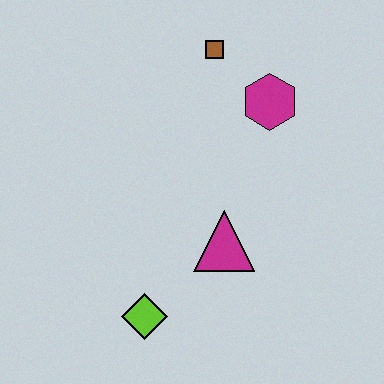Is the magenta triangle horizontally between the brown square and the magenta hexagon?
Yes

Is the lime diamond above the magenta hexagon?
No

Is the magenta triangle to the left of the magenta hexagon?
Yes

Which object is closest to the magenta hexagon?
The brown square is closest to the magenta hexagon.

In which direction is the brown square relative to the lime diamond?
The brown square is above the lime diamond.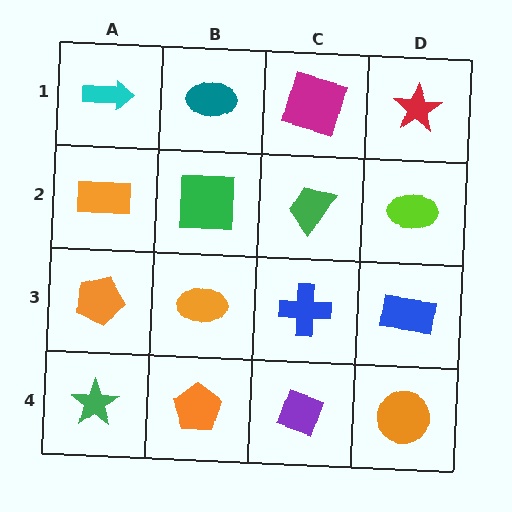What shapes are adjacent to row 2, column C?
A magenta square (row 1, column C), a blue cross (row 3, column C), a green square (row 2, column B), a lime ellipse (row 2, column D).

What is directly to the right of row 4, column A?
An orange pentagon.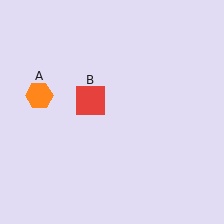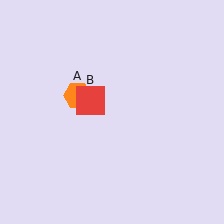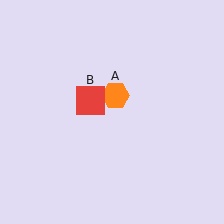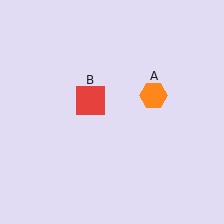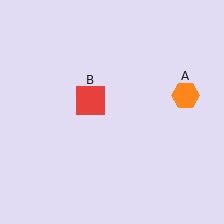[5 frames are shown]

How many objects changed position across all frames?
1 object changed position: orange hexagon (object A).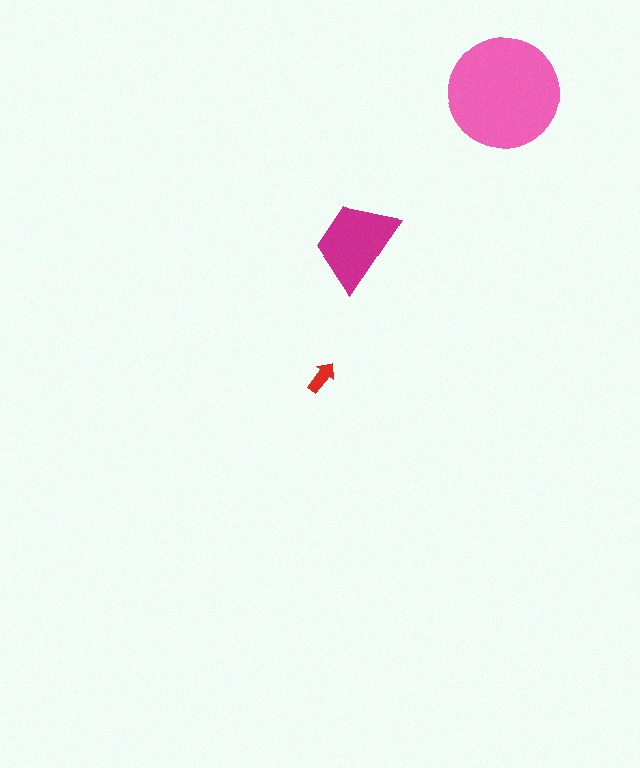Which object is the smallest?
The red arrow.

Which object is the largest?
The pink circle.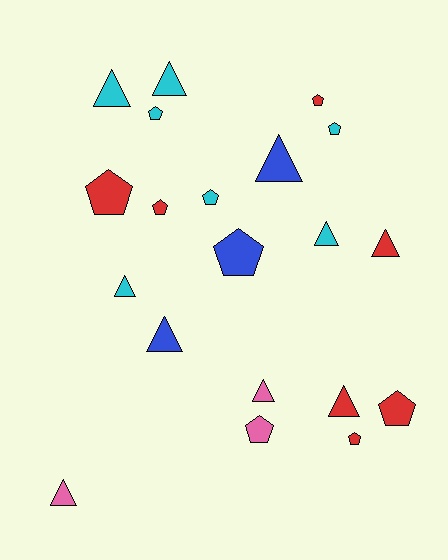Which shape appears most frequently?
Pentagon, with 10 objects.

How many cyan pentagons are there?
There are 3 cyan pentagons.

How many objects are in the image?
There are 20 objects.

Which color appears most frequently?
Cyan, with 7 objects.